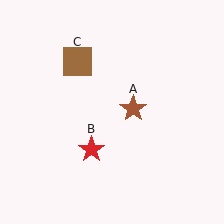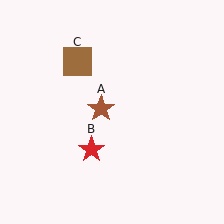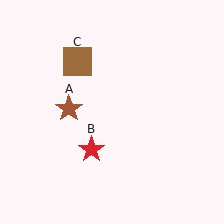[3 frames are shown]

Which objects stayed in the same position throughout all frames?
Red star (object B) and brown square (object C) remained stationary.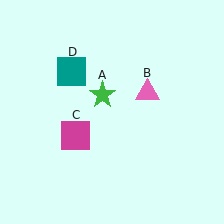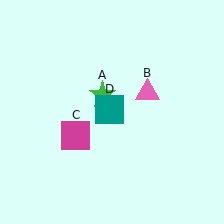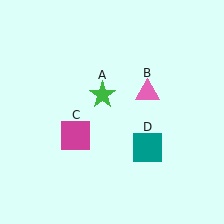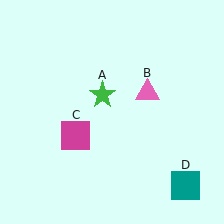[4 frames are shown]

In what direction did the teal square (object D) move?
The teal square (object D) moved down and to the right.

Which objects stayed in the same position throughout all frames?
Green star (object A) and pink triangle (object B) and magenta square (object C) remained stationary.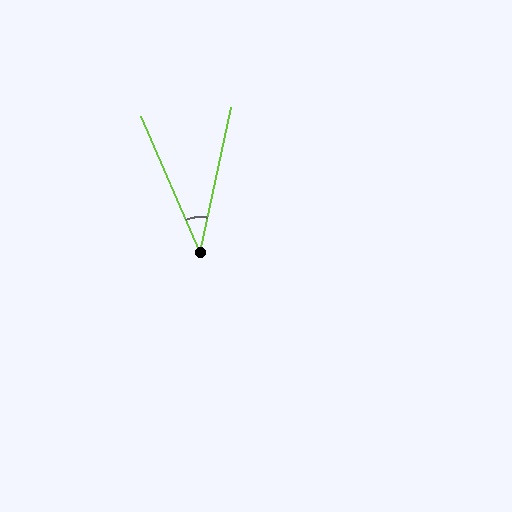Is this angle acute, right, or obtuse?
It is acute.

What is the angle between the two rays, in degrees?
Approximately 35 degrees.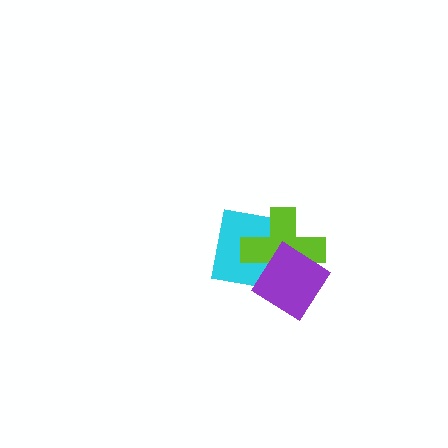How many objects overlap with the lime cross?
2 objects overlap with the lime cross.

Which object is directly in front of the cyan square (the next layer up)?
The lime cross is directly in front of the cyan square.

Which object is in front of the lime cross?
The purple diamond is in front of the lime cross.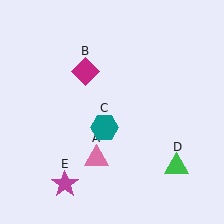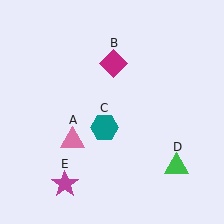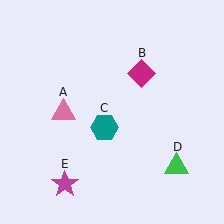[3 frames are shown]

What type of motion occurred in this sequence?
The pink triangle (object A), magenta diamond (object B) rotated clockwise around the center of the scene.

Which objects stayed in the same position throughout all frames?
Teal hexagon (object C) and green triangle (object D) and magenta star (object E) remained stationary.